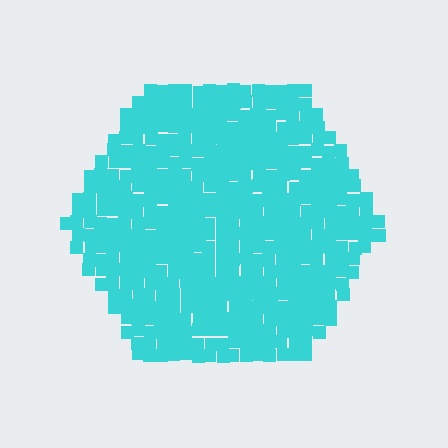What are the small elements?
The small elements are squares.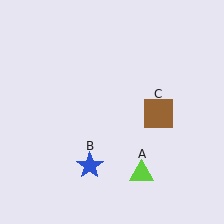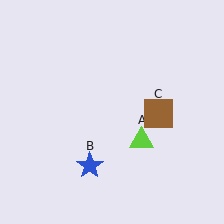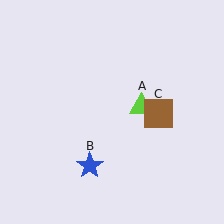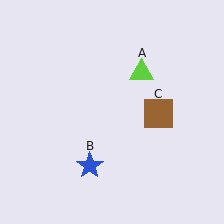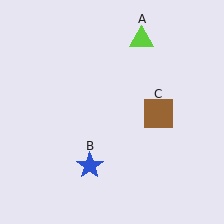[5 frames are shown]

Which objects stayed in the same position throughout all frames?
Blue star (object B) and brown square (object C) remained stationary.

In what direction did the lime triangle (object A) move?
The lime triangle (object A) moved up.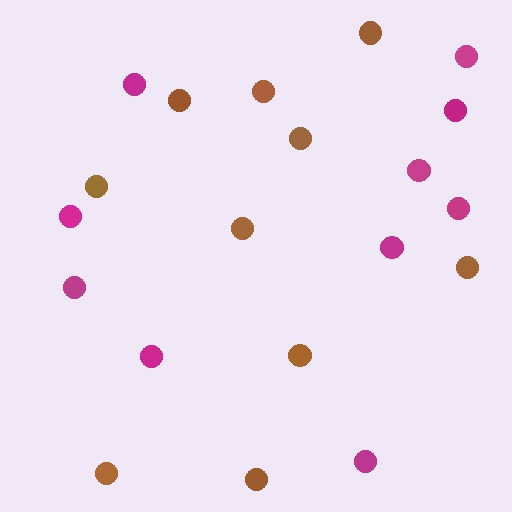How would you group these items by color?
There are 2 groups: one group of brown circles (10) and one group of magenta circles (10).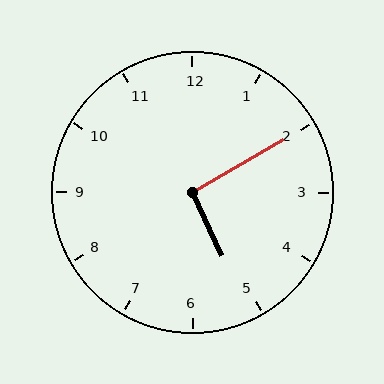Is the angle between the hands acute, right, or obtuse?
It is right.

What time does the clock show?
5:10.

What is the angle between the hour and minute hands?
Approximately 95 degrees.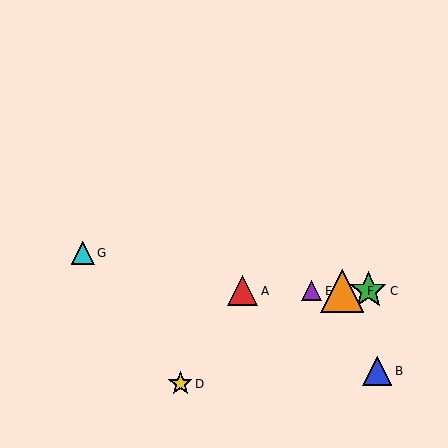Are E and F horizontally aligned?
Yes, both are at y≈291.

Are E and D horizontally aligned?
No, E is at y≈291 and D is at y≈384.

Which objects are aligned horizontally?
Objects A, C, E, F are aligned horizontally.